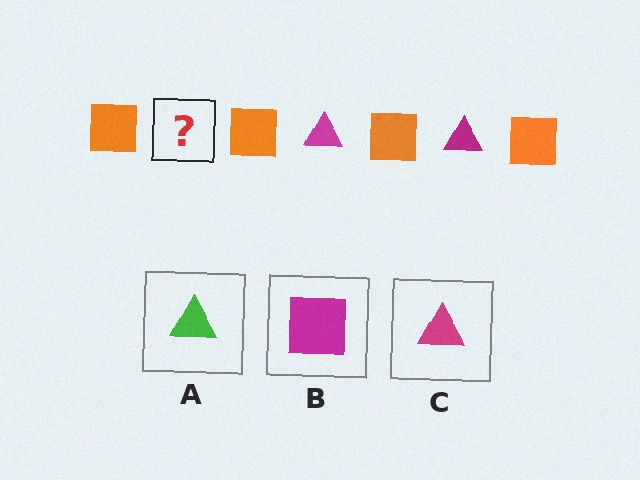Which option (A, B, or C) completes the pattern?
C.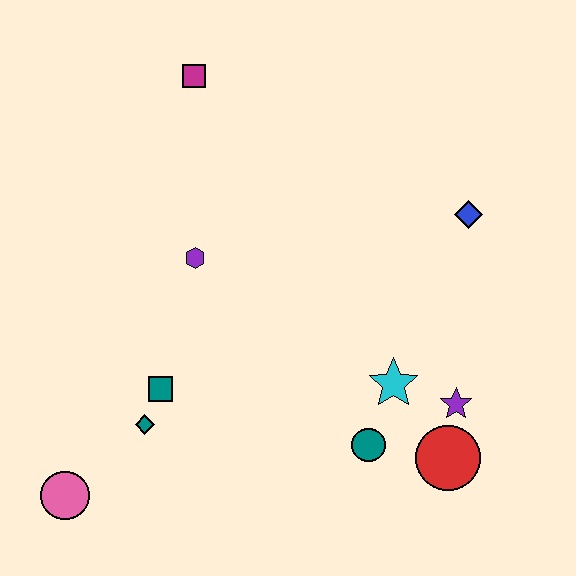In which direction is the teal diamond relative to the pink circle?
The teal diamond is to the right of the pink circle.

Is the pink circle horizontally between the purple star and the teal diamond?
No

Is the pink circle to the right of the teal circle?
No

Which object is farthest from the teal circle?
The magenta square is farthest from the teal circle.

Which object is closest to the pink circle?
The teal diamond is closest to the pink circle.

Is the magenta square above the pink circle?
Yes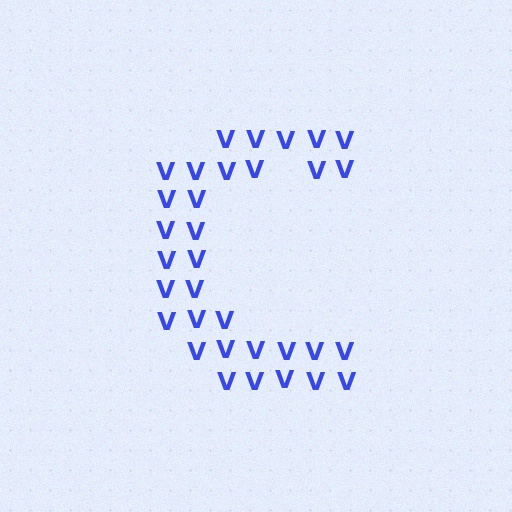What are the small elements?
The small elements are letter V's.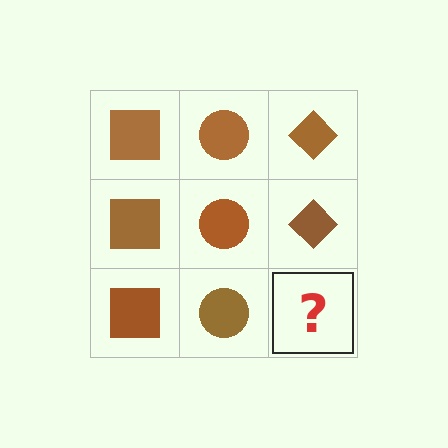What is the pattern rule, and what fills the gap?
The rule is that each column has a consistent shape. The gap should be filled with a brown diamond.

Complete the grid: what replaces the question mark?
The question mark should be replaced with a brown diamond.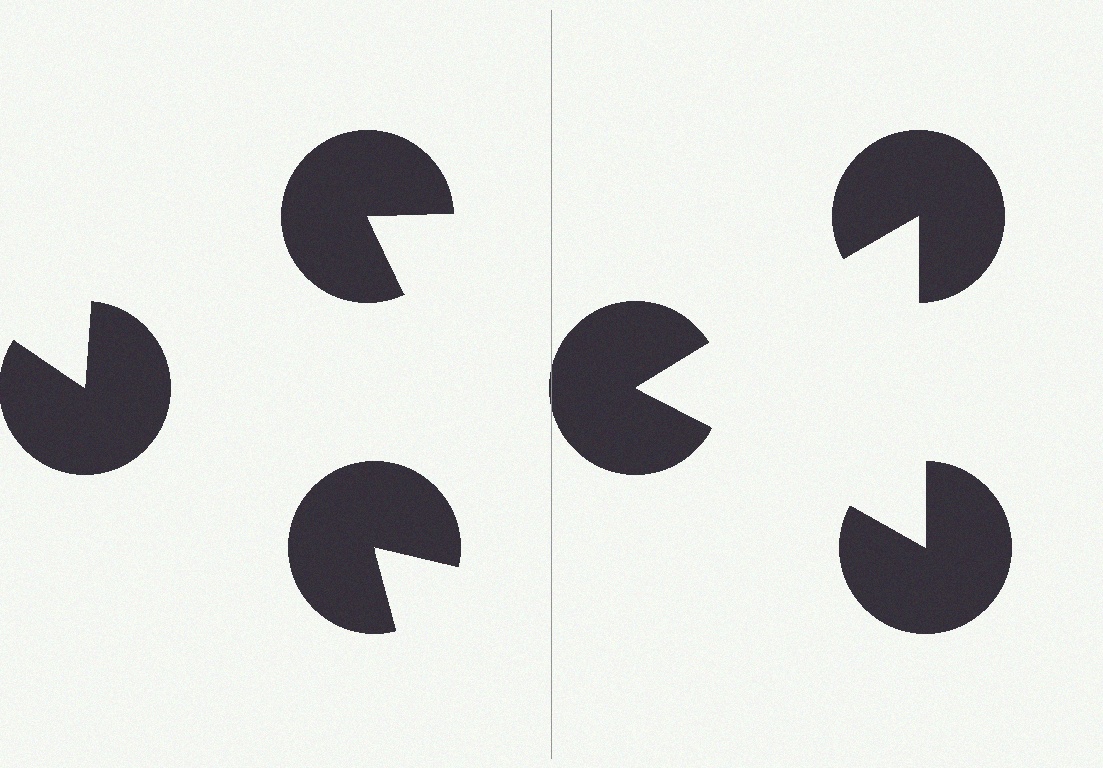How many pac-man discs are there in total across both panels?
6 — 3 on each side.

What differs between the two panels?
The pac-man discs are positioned identically on both sides; only the wedge orientations differ. On the right they align to a triangle; on the left they are misaligned.